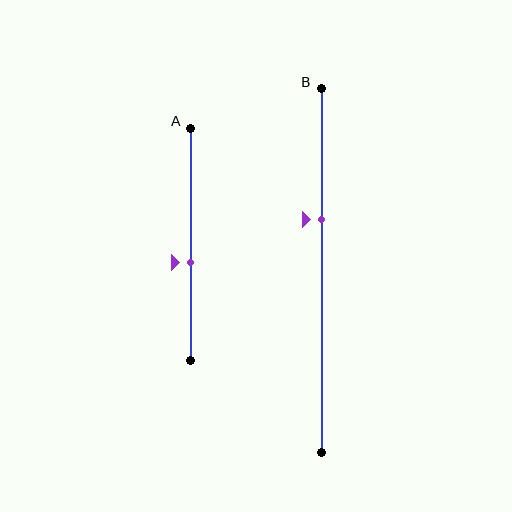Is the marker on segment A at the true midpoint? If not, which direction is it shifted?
No, the marker on segment A is shifted downward by about 8% of the segment length.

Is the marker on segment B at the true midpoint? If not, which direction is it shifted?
No, the marker on segment B is shifted upward by about 14% of the segment length.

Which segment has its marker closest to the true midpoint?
Segment A has its marker closest to the true midpoint.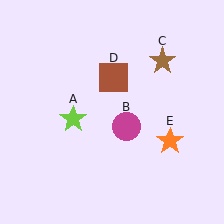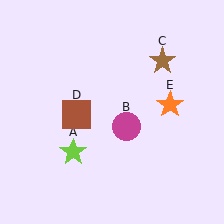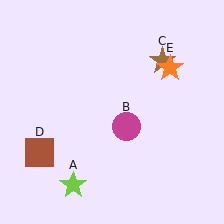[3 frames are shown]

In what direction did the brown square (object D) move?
The brown square (object D) moved down and to the left.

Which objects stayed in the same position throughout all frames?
Magenta circle (object B) and brown star (object C) remained stationary.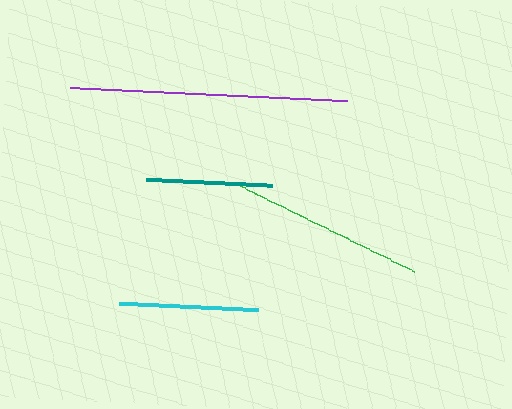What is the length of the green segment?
The green segment is approximately 193 pixels long.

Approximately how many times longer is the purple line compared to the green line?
The purple line is approximately 1.4 times the length of the green line.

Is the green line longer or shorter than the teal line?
The green line is longer than the teal line.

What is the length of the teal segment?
The teal segment is approximately 126 pixels long.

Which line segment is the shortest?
The teal line is the shortest at approximately 126 pixels.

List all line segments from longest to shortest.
From longest to shortest: purple, green, cyan, teal.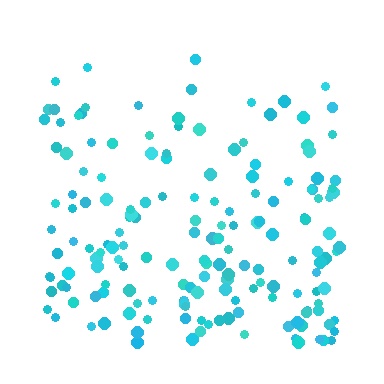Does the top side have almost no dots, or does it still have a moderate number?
Still a moderate number, just noticeably fewer than the bottom.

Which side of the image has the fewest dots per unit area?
The top.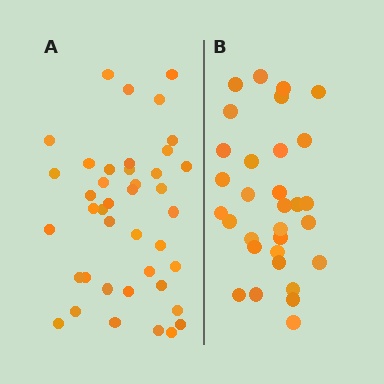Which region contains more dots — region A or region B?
Region A (the left region) has more dots.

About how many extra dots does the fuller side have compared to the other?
Region A has roughly 10 or so more dots than region B.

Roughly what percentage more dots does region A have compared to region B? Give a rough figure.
About 30% more.